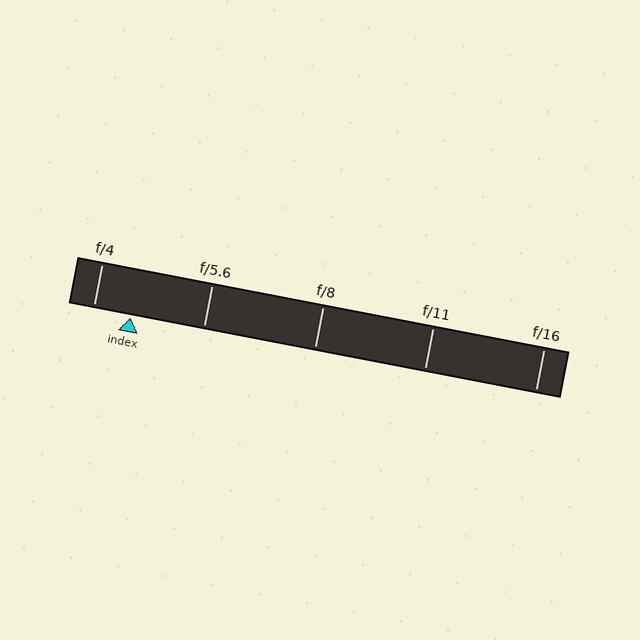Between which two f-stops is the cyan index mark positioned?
The index mark is between f/4 and f/5.6.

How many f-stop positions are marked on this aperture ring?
There are 5 f-stop positions marked.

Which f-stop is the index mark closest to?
The index mark is closest to f/4.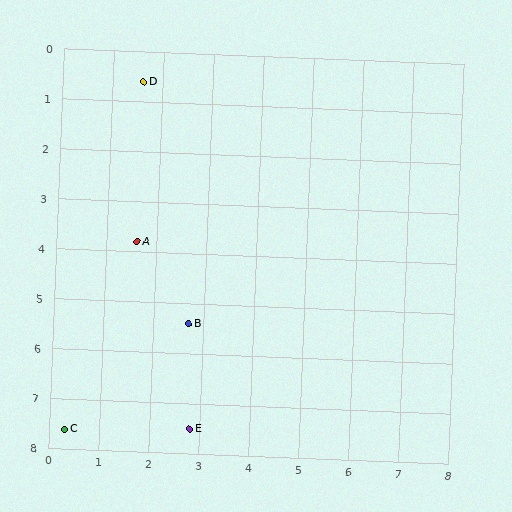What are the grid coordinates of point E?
Point E is at approximately (2.8, 7.5).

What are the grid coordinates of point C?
Point C is at approximately (0.3, 7.6).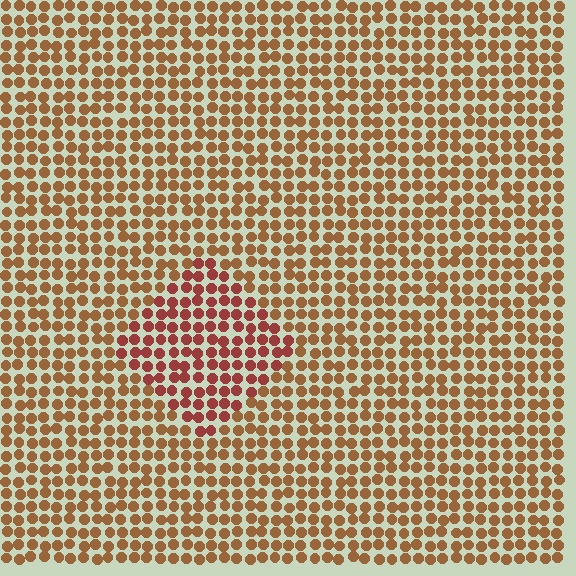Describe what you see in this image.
The image is filled with small brown elements in a uniform arrangement. A diamond-shaped region is visible where the elements are tinted to a slightly different hue, forming a subtle color boundary.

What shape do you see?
I see a diamond.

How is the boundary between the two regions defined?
The boundary is defined purely by a slight shift in hue (about 27 degrees). Spacing, size, and orientation are identical on both sides.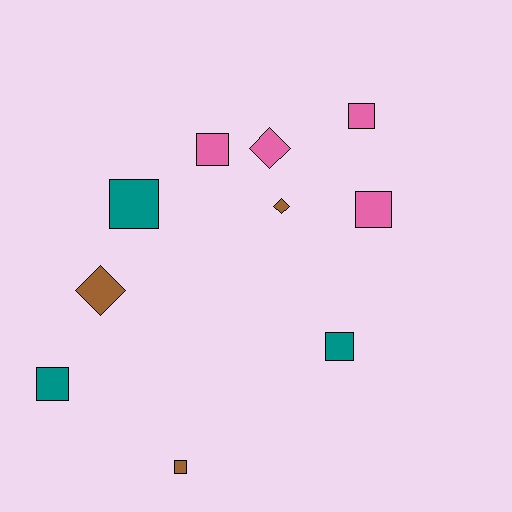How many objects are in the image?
There are 10 objects.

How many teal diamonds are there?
There are no teal diamonds.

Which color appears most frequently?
Pink, with 4 objects.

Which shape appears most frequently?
Square, with 7 objects.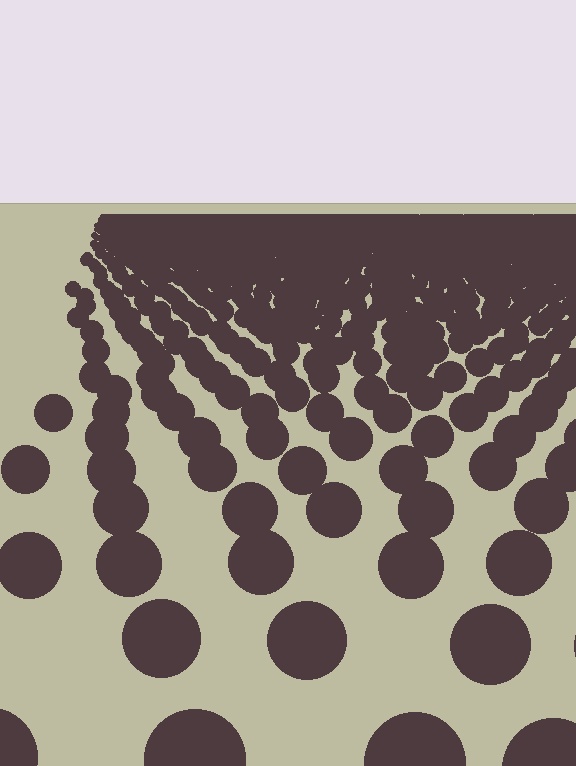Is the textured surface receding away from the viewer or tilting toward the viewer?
The surface is receding away from the viewer. Texture elements get smaller and denser toward the top.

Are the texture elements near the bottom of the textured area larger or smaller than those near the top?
Larger. Near the bottom, elements are closer to the viewer and appear at a bigger on-screen size.